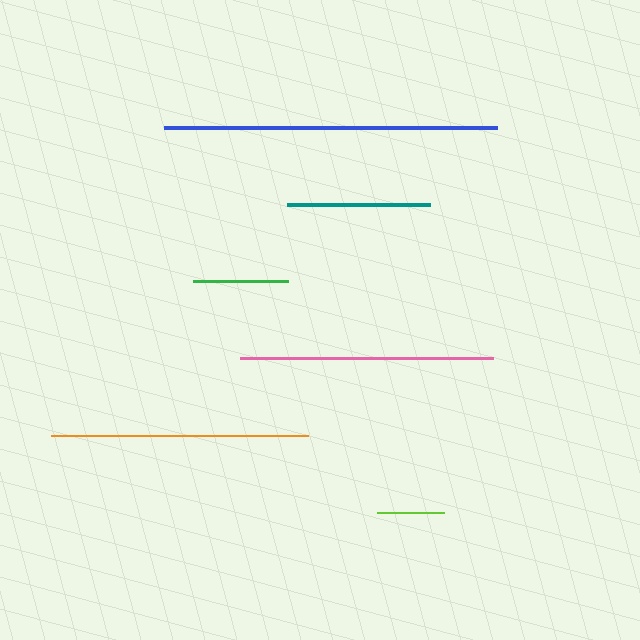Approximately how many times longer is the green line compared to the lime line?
The green line is approximately 1.4 times the length of the lime line.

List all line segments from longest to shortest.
From longest to shortest: blue, orange, pink, teal, green, lime.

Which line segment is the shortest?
The lime line is the shortest at approximately 67 pixels.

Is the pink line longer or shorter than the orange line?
The orange line is longer than the pink line.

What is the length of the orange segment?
The orange segment is approximately 257 pixels long.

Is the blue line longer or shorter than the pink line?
The blue line is longer than the pink line.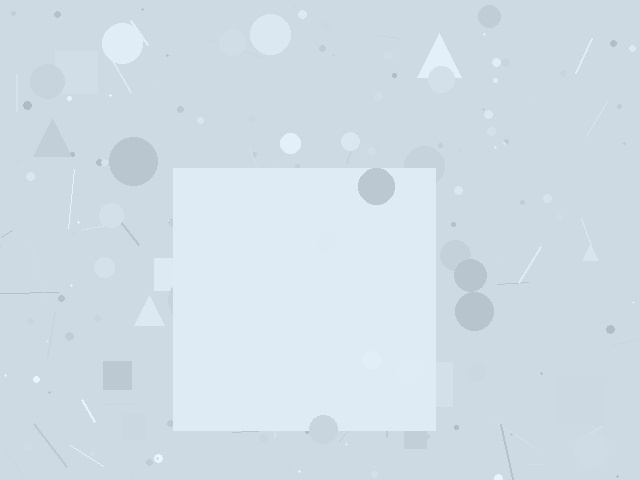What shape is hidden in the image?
A square is hidden in the image.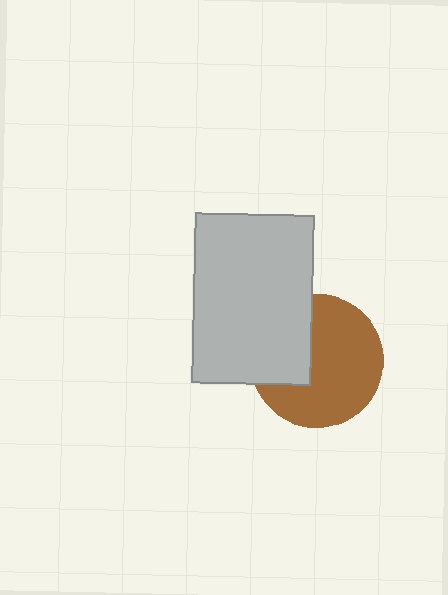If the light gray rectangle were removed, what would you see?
You would see the complete brown circle.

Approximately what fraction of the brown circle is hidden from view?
Roughly 33% of the brown circle is hidden behind the light gray rectangle.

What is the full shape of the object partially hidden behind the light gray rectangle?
The partially hidden object is a brown circle.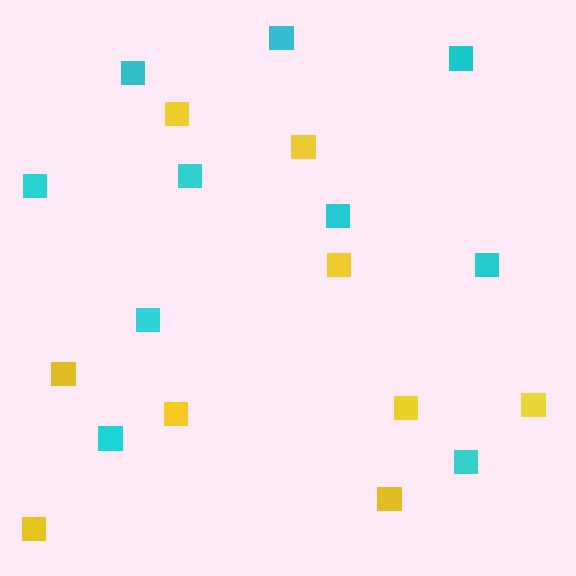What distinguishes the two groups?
There are 2 groups: one group of yellow squares (9) and one group of cyan squares (10).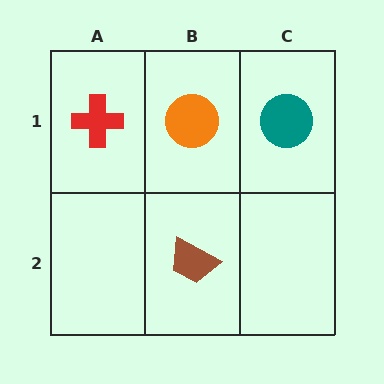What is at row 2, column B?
A brown trapezoid.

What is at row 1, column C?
A teal circle.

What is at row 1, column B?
An orange circle.